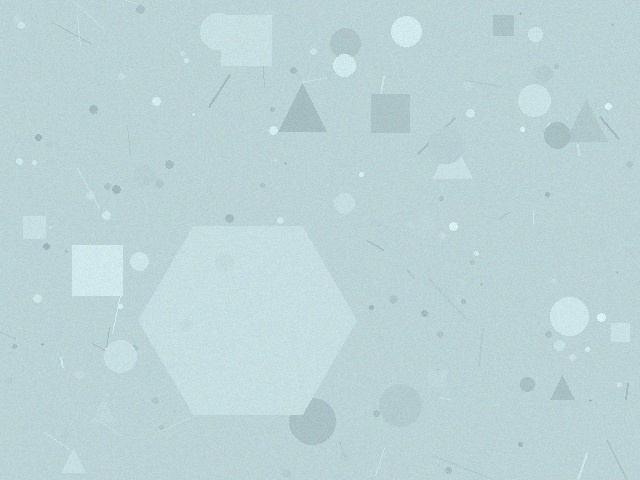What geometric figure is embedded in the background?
A hexagon is embedded in the background.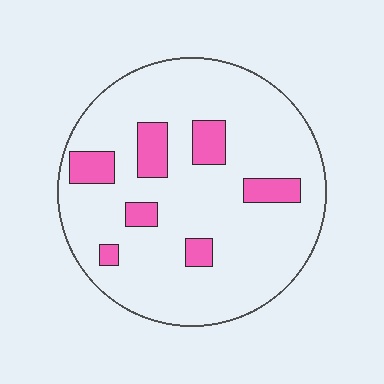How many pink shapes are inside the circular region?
7.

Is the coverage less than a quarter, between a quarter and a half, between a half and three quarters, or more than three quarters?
Less than a quarter.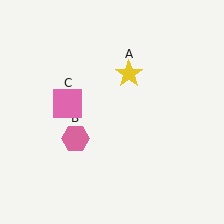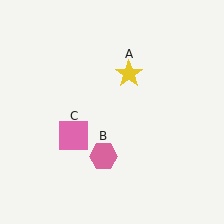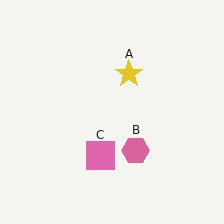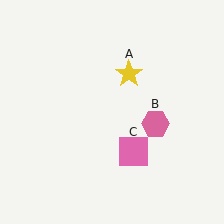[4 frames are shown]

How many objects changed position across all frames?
2 objects changed position: pink hexagon (object B), pink square (object C).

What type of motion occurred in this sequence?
The pink hexagon (object B), pink square (object C) rotated counterclockwise around the center of the scene.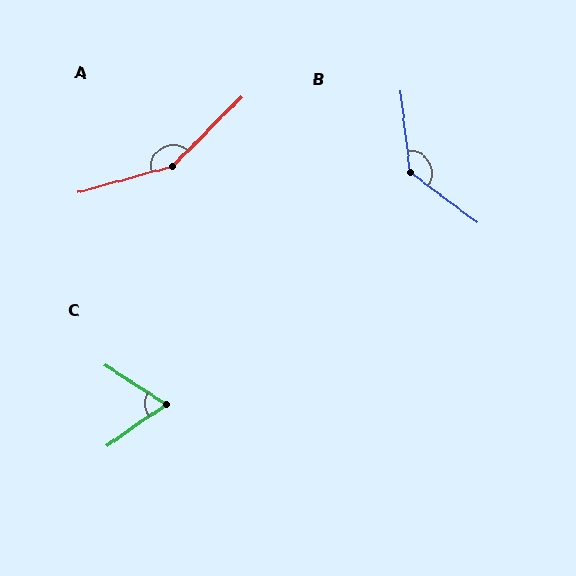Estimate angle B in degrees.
Approximately 133 degrees.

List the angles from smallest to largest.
C (68°), B (133°), A (150°).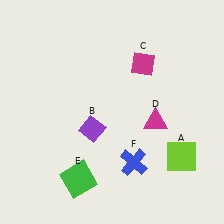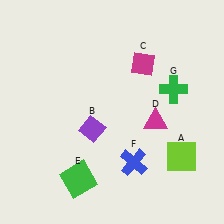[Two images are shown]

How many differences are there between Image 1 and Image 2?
There is 1 difference between the two images.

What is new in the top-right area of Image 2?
A green cross (G) was added in the top-right area of Image 2.